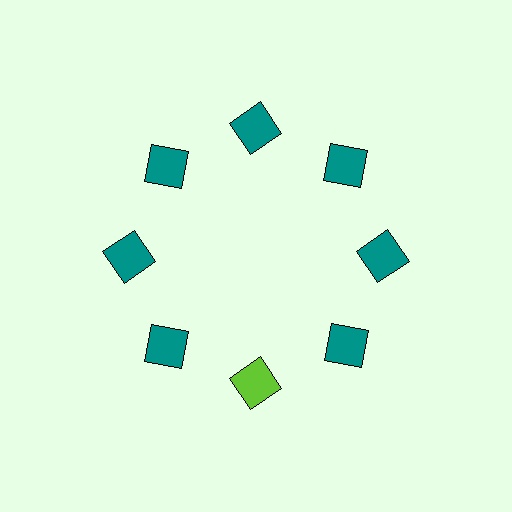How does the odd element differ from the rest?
It has a different color: lime instead of teal.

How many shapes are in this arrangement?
There are 8 shapes arranged in a ring pattern.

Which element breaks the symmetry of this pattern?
The lime square at roughly the 6 o'clock position breaks the symmetry. All other shapes are teal squares.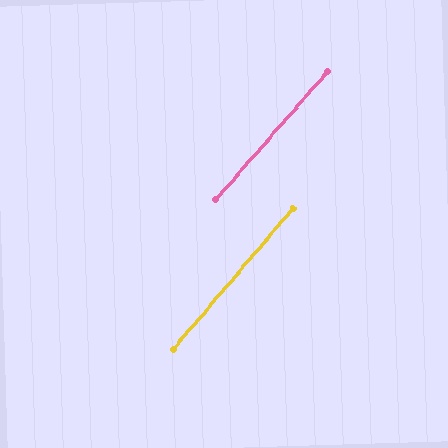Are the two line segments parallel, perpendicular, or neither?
Parallel — their directions differ by only 0.4°.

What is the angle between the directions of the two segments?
Approximately 0 degrees.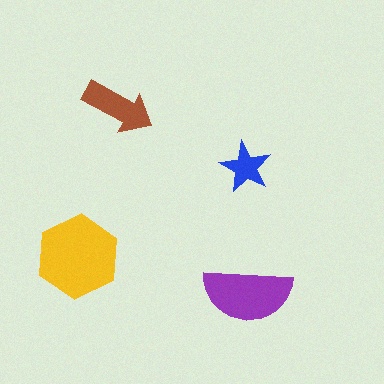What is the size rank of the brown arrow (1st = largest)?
3rd.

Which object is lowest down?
The purple semicircle is bottommost.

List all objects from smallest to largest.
The blue star, the brown arrow, the purple semicircle, the yellow hexagon.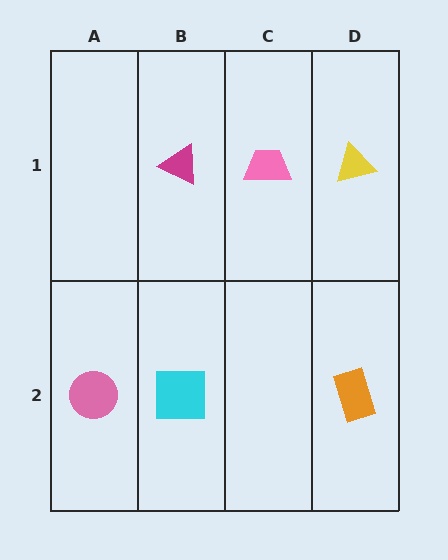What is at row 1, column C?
A pink trapezoid.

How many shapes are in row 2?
3 shapes.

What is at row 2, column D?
An orange rectangle.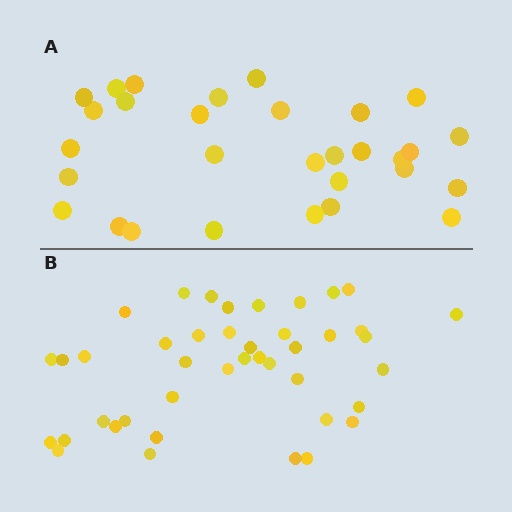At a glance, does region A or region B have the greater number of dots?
Region B (the bottom region) has more dots.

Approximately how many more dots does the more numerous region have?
Region B has roughly 12 or so more dots than region A.